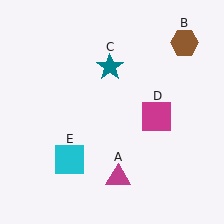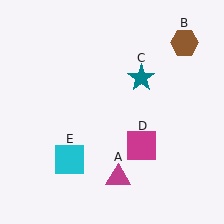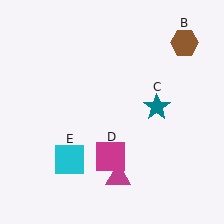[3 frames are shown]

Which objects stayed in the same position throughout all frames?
Magenta triangle (object A) and brown hexagon (object B) and cyan square (object E) remained stationary.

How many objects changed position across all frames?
2 objects changed position: teal star (object C), magenta square (object D).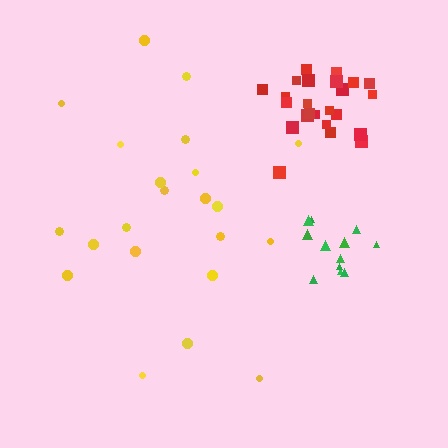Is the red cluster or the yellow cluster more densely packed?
Red.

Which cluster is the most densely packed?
Red.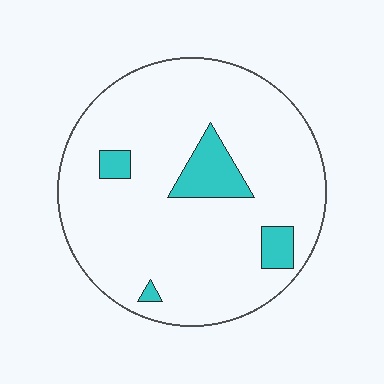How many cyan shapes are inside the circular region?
4.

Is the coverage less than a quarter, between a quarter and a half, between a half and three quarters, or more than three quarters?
Less than a quarter.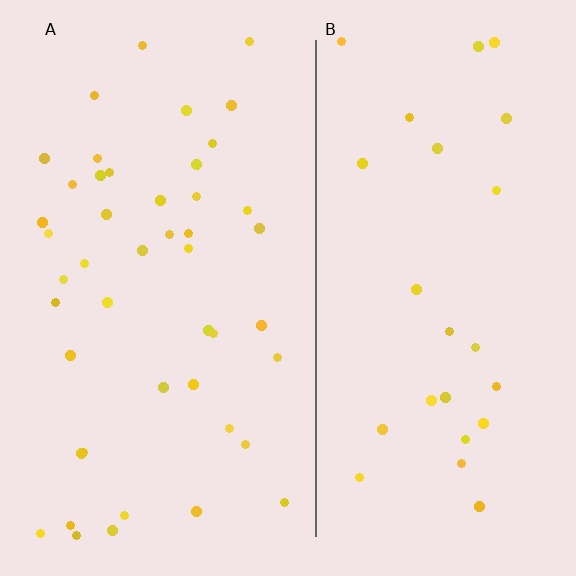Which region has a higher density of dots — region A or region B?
A (the left).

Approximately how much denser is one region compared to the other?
Approximately 1.8× — region A over region B.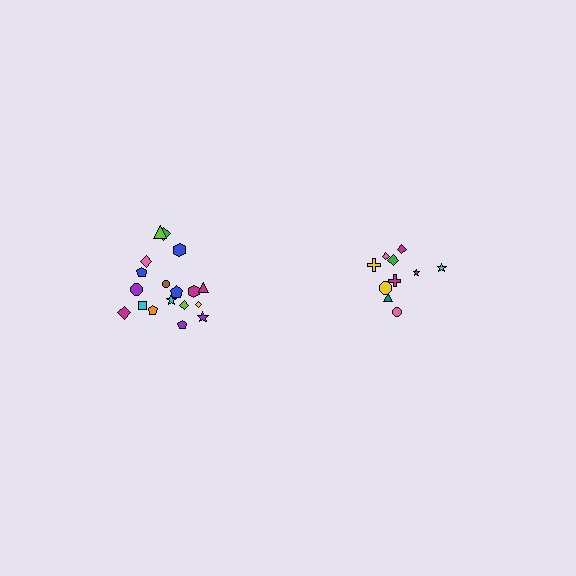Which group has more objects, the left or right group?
The left group.